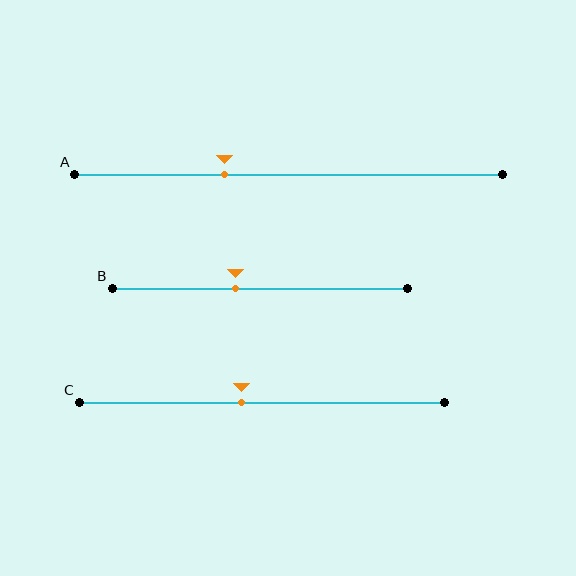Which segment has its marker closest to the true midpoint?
Segment C has its marker closest to the true midpoint.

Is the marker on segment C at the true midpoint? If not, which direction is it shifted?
No, the marker on segment C is shifted to the left by about 6% of the segment length.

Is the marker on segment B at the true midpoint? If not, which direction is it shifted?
No, the marker on segment B is shifted to the left by about 8% of the segment length.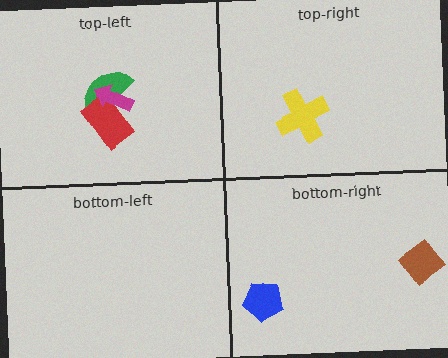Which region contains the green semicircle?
The top-left region.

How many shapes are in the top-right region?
1.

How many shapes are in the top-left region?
3.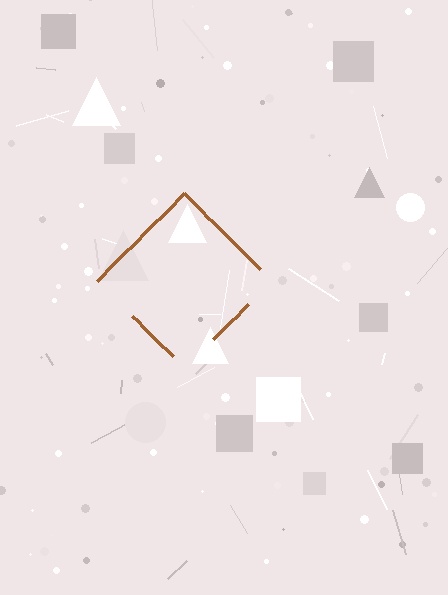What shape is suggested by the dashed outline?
The dashed outline suggests a diamond.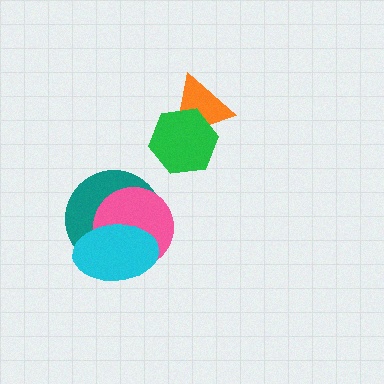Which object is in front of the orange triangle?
The green hexagon is in front of the orange triangle.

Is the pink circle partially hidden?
Yes, it is partially covered by another shape.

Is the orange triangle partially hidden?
Yes, it is partially covered by another shape.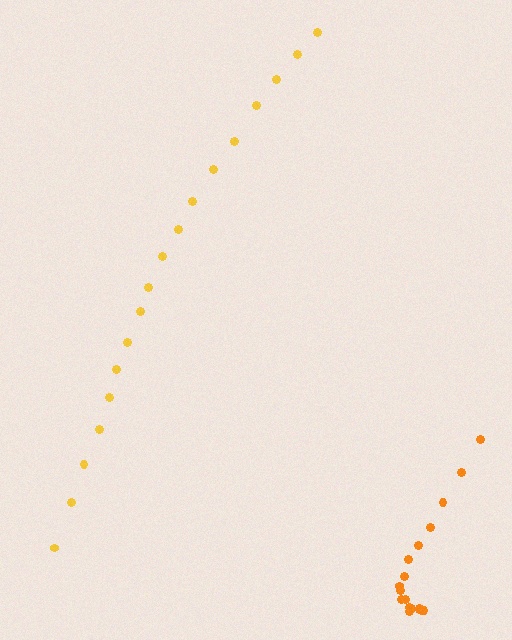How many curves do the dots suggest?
There are 2 distinct paths.